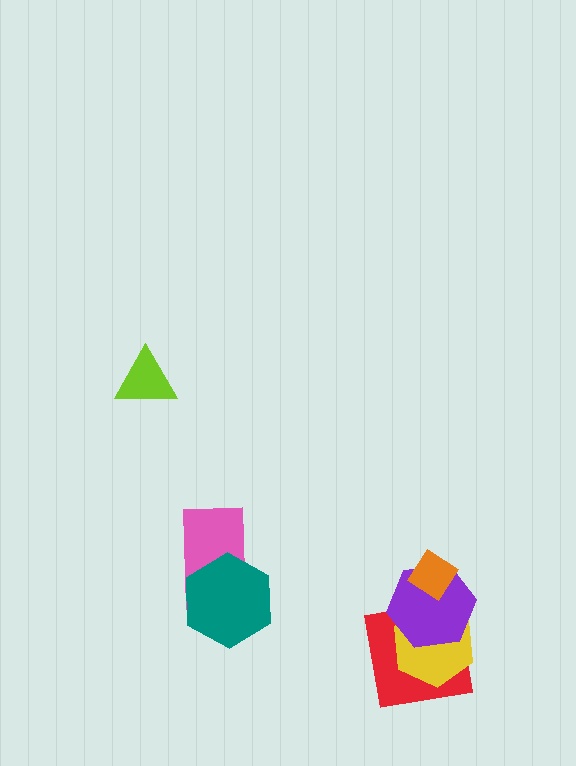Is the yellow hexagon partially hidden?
Yes, it is partially covered by another shape.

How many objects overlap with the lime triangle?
0 objects overlap with the lime triangle.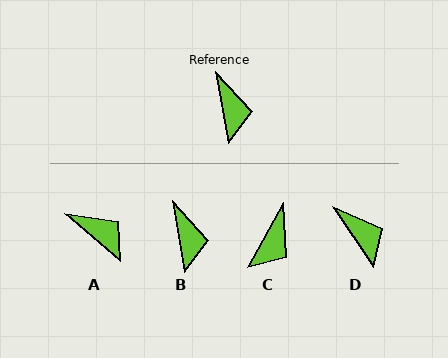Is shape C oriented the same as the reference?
No, it is off by about 39 degrees.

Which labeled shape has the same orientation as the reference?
B.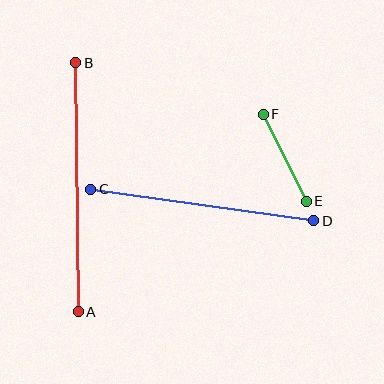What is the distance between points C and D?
The distance is approximately 226 pixels.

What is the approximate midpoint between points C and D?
The midpoint is at approximately (202, 205) pixels.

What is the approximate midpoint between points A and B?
The midpoint is at approximately (77, 187) pixels.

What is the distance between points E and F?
The distance is approximately 97 pixels.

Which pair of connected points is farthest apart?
Points A and B are farthest apart.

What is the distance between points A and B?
The distance is approximately 249 pixels.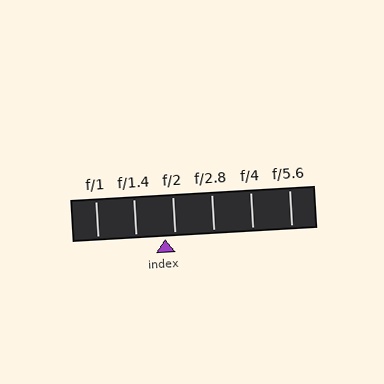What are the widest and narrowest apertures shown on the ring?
The widest aperture shown is f/1 and the narrowest is f/5.6.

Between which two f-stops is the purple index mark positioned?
The index mark is between f/1.4 and f/2.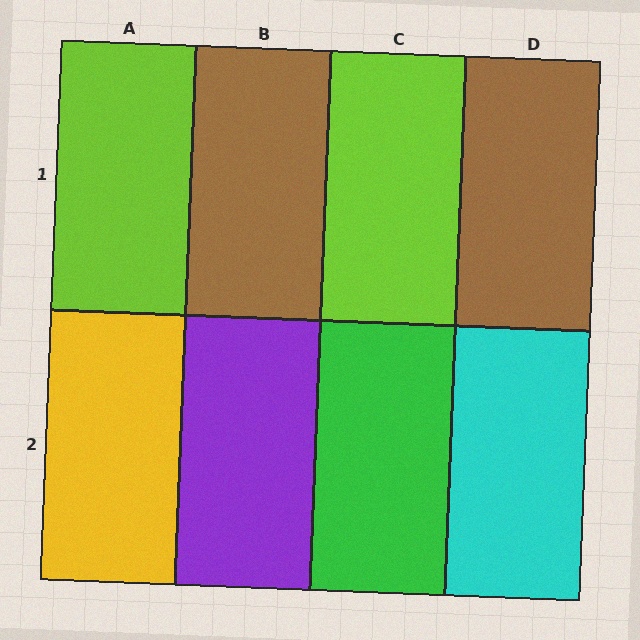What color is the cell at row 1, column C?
Lime.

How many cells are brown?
2 cells are brown.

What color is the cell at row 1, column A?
Lime.